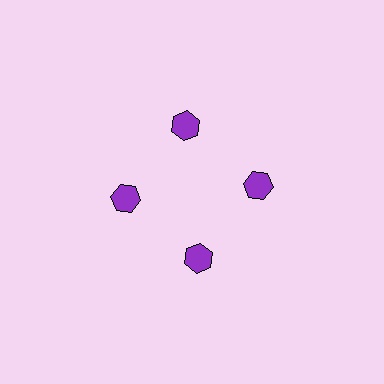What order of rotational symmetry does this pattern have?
This pattern has 4-fold rotational symmetry.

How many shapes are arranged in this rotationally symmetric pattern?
There are 4 shapes, arranged in 4 groups of 1.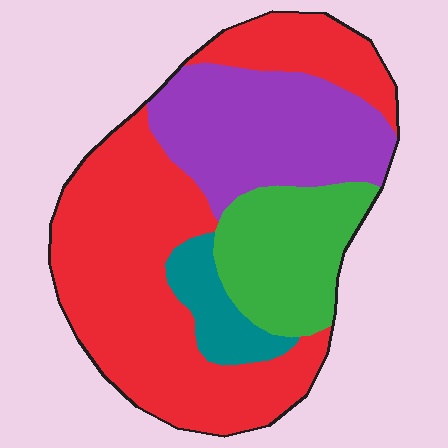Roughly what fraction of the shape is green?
Green takes up about one sixth (1/6) of the shape.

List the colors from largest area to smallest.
From largest to smallest: red, purple, green, teal.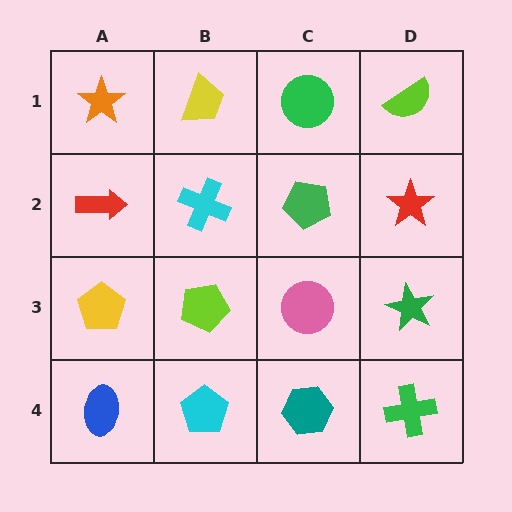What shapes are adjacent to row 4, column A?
A yellow pentagon (row 3, column A), a cyan pentagon (row 4, column B).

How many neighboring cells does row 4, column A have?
2.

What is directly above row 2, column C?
A green circle.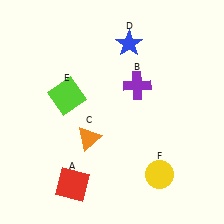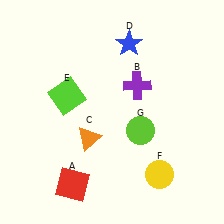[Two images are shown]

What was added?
A lime circle (G) was added in Image 2.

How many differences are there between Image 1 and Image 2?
There is 1 difference between the two images.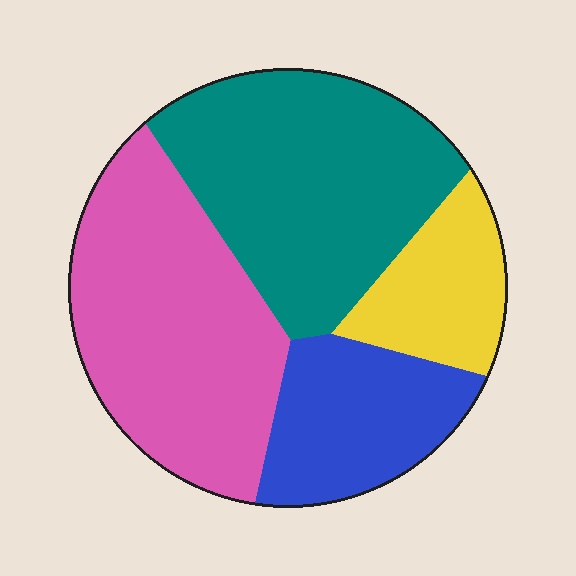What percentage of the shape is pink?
Pink covers roughly 35% of the shape.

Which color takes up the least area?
Yellow, at roughly 15%.